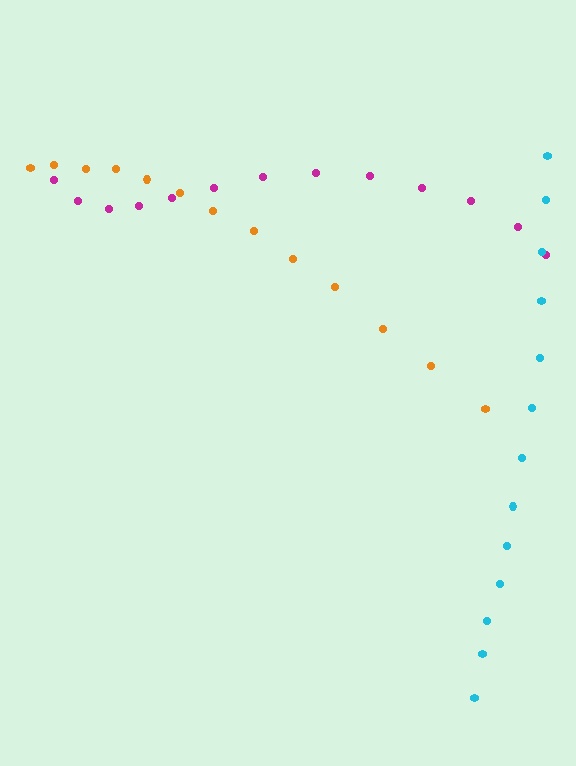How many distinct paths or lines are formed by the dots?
There are 3 distinct paths.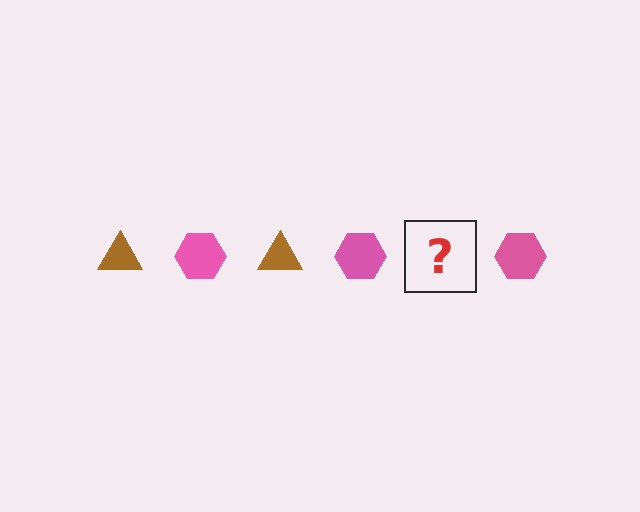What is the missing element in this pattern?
The missing element is a brown triangle.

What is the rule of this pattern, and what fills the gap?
The rule is that the pattern alternates between brown triangle and pink hexagon. The gap should be filled with a brown triangle.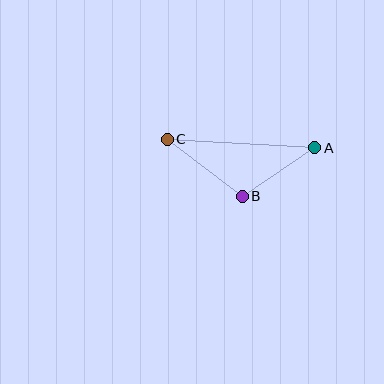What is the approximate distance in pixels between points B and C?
The distance between B and C is approximately 94 pixels.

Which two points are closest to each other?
Points A and B are closest to each other.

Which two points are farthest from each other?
Points A and C are farthest from each other.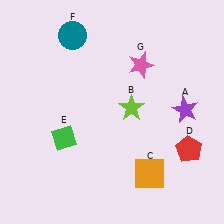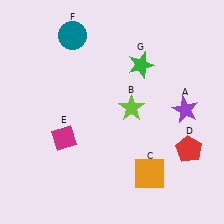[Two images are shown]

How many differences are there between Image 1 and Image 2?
There are 2 differences between the two images.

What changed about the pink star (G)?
In Image 1, G is pink. In Image 2, it changed to green.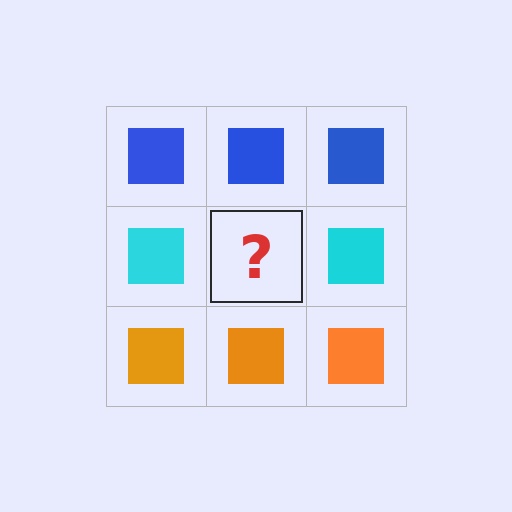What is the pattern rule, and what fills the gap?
The rule is that each row has a consistent color. The gap should be filled with a cyan square.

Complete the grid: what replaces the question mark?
The question mark should be replaced with a cyan square.